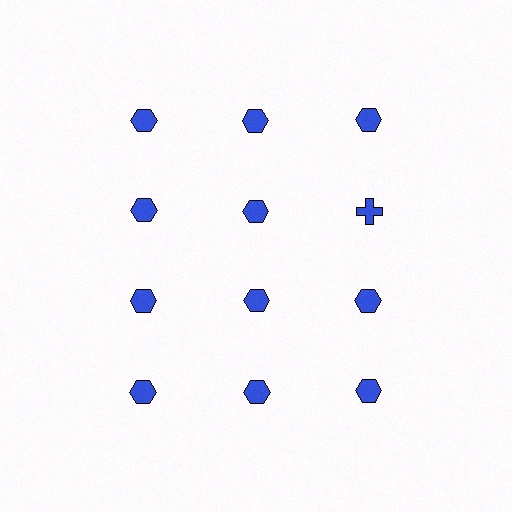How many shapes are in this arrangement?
There are 12 shapes arranged in a grid pattern.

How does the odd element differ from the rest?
It has a different shape: cross instead of hexagon.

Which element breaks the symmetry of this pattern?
The blue cross in the second row, center column breaks the symmetry. All other shapes are blue hexagons.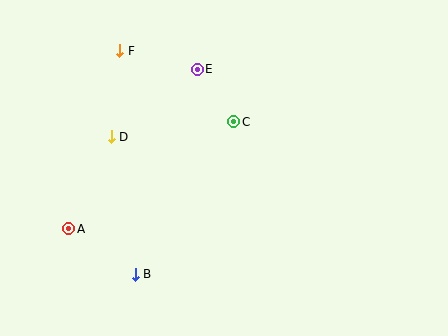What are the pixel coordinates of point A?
Point A is at (69, 229).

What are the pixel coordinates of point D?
Point D is at (111, 137).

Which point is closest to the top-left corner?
Point F is closest to the top-left corner.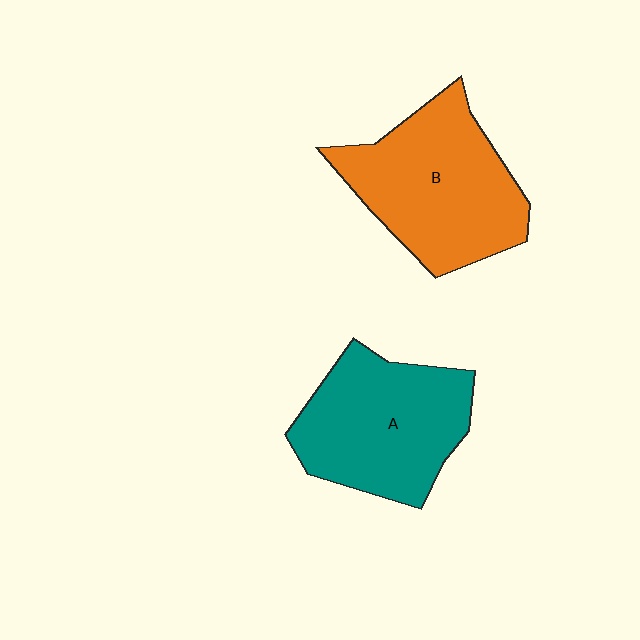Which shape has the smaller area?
Shape A (teal).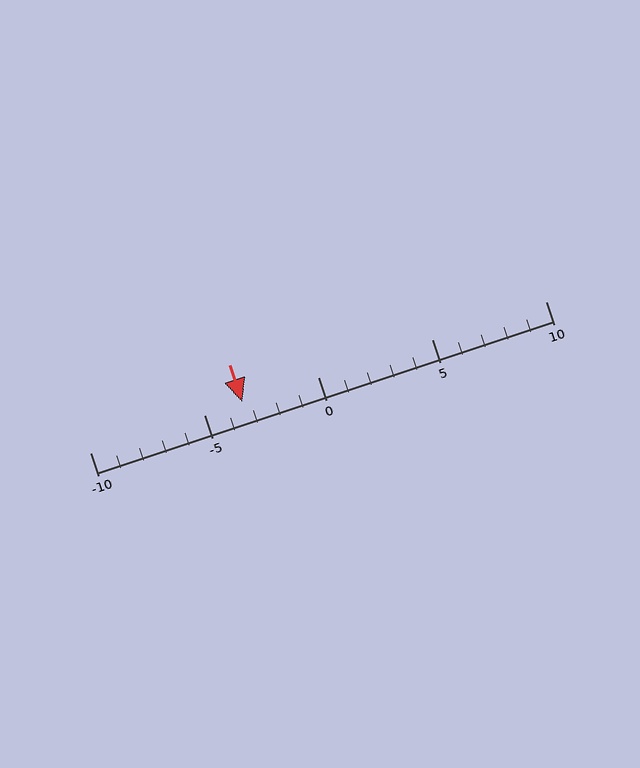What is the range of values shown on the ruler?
The ruler shows values from -10 to 10.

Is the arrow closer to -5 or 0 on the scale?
The arrow is closer to -5.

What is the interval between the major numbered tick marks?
The major tick marks are spaced 5 units apart.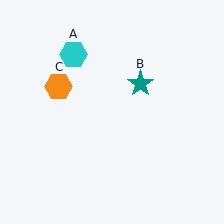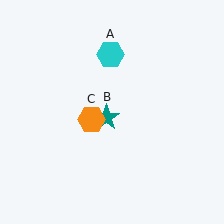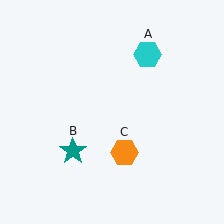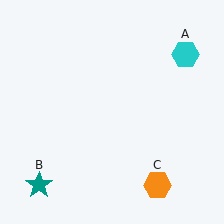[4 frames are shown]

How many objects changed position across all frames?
3 objects changed position: cyan hexagon (object A), teal star (object B), orange hexagon (object C).